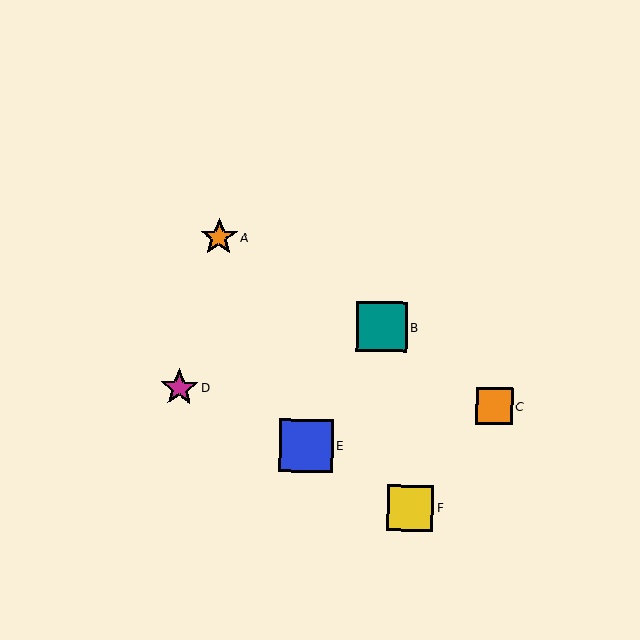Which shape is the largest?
The blue square (labeled E) is the largest.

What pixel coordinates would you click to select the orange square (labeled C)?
Click at (494, 406) to select the orange square C.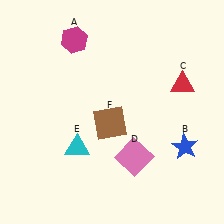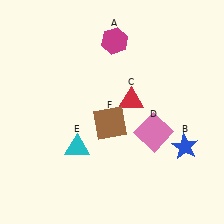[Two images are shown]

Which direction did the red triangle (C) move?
The red triangle (C) moved left.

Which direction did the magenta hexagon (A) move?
The magenta hexagon (A) moved right.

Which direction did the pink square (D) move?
The pink square (D) moved up.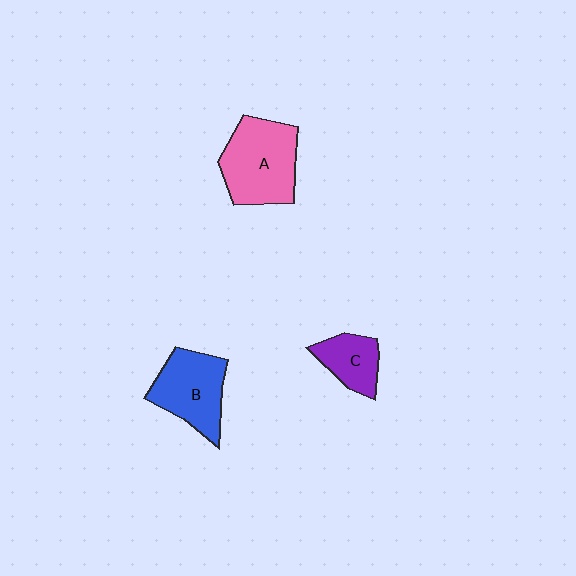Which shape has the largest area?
Shape A (pink).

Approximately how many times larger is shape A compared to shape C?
Approximately 1.9 times.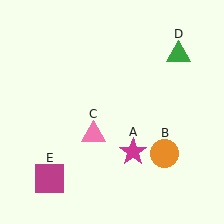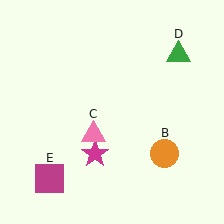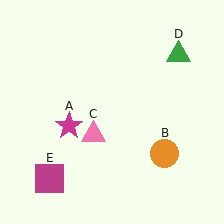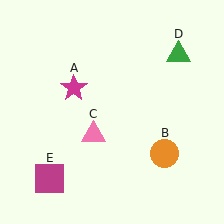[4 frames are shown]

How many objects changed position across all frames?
1 object changed position: magenta star (object A).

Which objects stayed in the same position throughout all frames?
Orange circle (object B) and pink triangle (object C) and green triangle (object D) and magenta square (object E) remained stationary.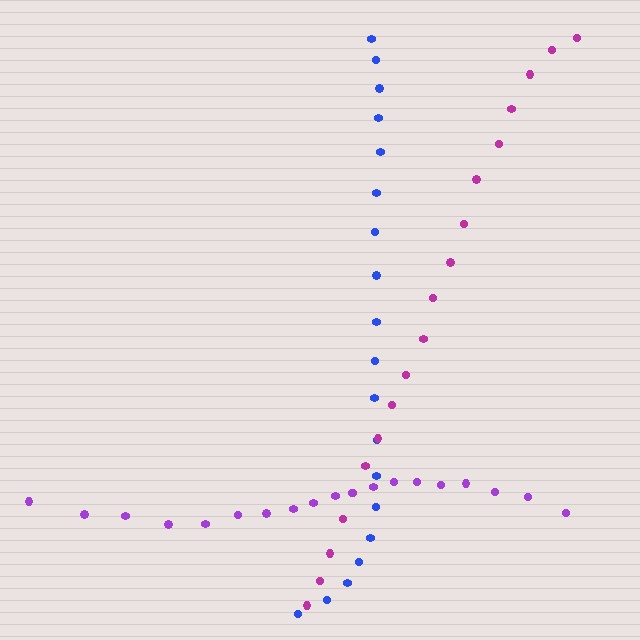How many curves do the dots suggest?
There are 3 distinct paths.